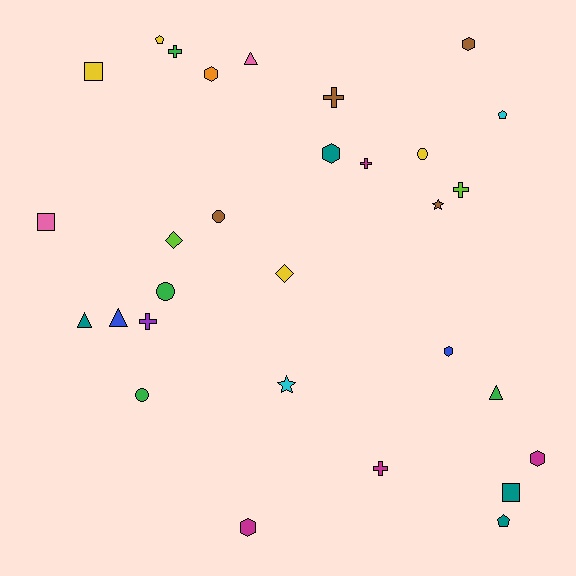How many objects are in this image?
There are 30 objects.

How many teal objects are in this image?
There are 4 teal objects.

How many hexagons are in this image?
There are 6 hexagons.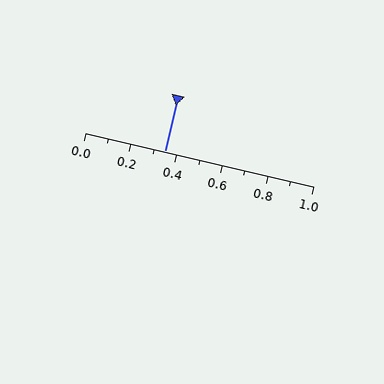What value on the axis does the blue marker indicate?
The marker indicates approximately 0.35.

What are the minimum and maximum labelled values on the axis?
The axis runs from 0.0 to 1.0.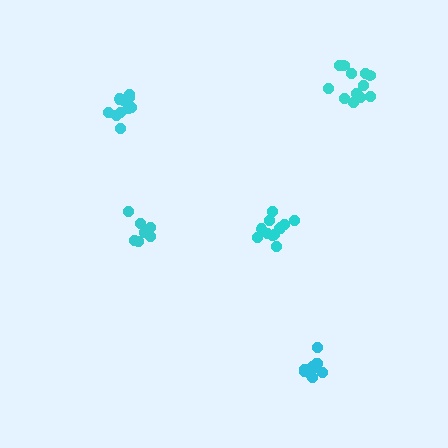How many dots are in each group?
Group 1: 12 dots, Group 2: 11 dots, Group 3: 7 dots, Group 4: 12 dots, Group 5: 10 dots (52 total).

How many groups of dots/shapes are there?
There are 5 groups.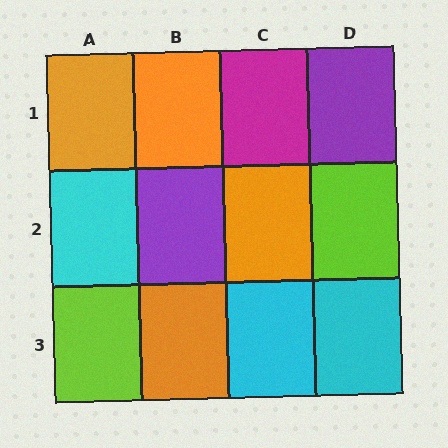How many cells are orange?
4 cells are orange.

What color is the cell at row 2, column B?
Purple.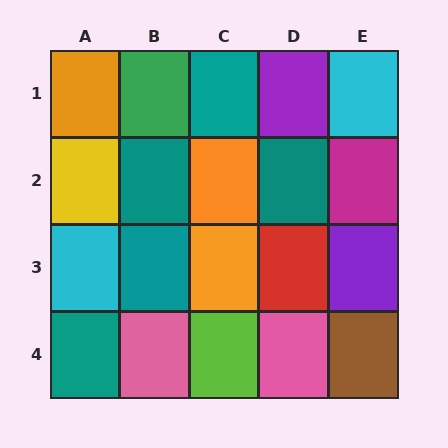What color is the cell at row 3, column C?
Orange.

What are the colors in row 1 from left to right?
Orange, green, teal, purple, cyan.